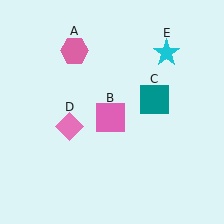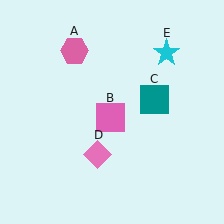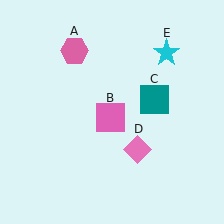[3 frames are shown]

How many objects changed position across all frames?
1 object changed position: pink diamond (object D).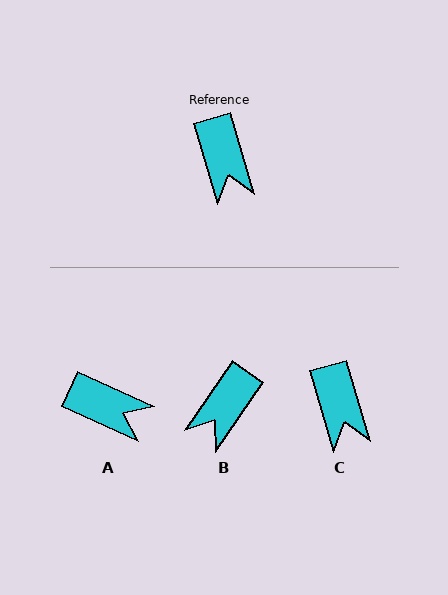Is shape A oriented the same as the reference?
No, it is off by about 49 degrees.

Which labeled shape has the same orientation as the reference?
C.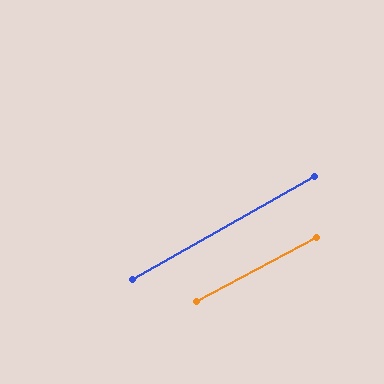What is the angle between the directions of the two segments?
Approximately 2 degrees.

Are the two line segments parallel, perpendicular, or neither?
Parallel — their directions differ by only 1.5°.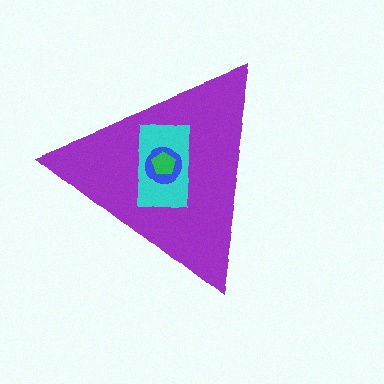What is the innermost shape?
The green pentagon.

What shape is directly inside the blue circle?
The green pentagon.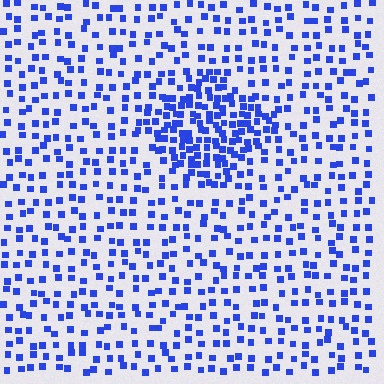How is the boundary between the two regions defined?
The boundary is defined by a change in element density (approximately 2.3x ratio). All elements are the same color, size, and shape.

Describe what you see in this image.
The image contains small blue elements arranged at two different densities. A diamond-shaped region is visible where the elements are more densely packed than the surrounding area.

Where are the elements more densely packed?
The elements are more densely packed inside the diamond boundary.